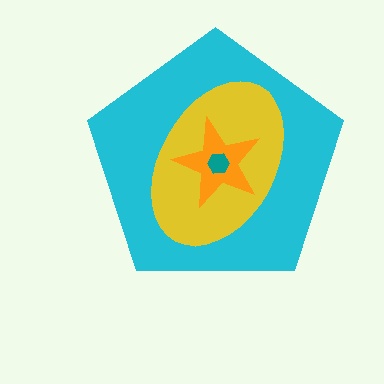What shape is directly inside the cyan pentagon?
The yellow ellipse.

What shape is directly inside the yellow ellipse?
The orange star.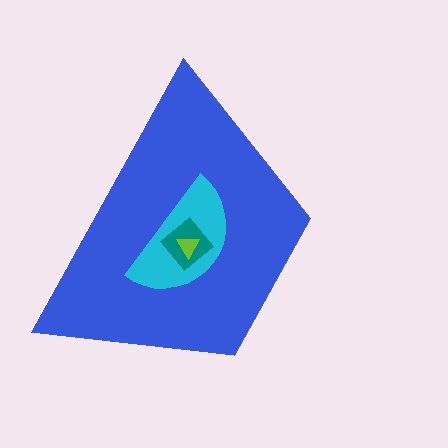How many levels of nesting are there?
4.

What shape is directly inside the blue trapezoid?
The cyan semicircle.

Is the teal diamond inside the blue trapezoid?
Yes.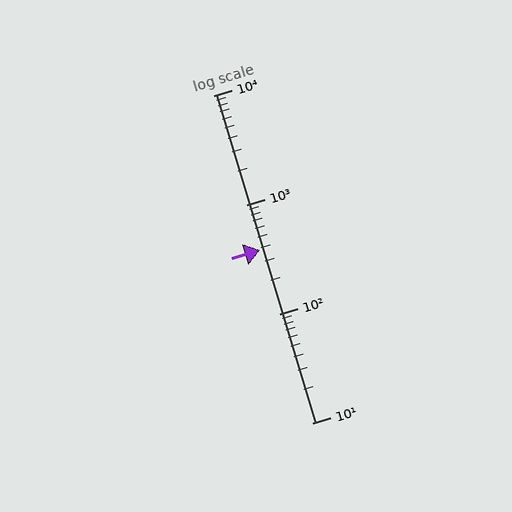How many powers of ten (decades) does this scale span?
The scale spans 3 decades, from 10 to 10000.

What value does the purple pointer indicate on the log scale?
The pointer indicates approximately 380.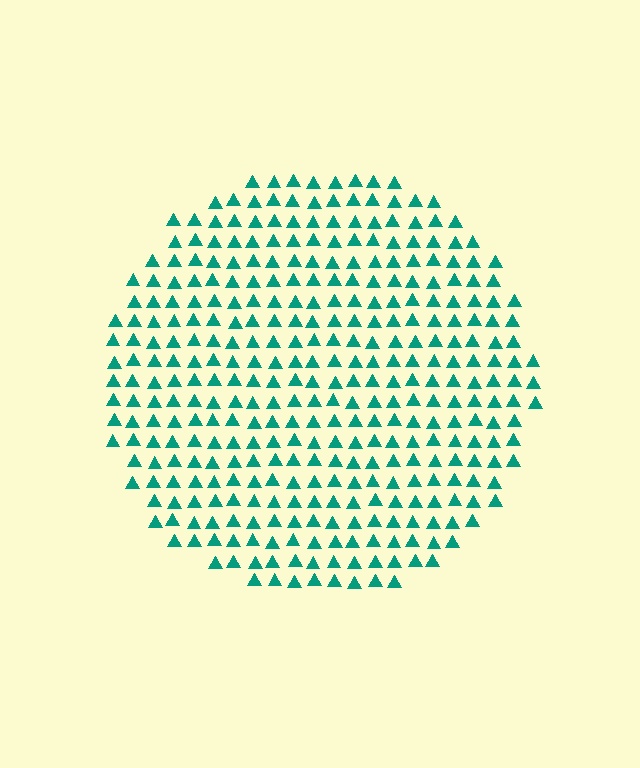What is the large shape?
The large shape is a circle.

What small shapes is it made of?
It is made of small triangles.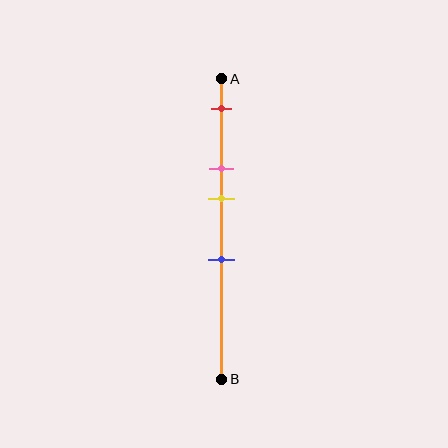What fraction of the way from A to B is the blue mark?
The blue mark is approximately 60% (0.6) of the way from A to B.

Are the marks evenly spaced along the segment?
No, the marks are not evenly spaced.